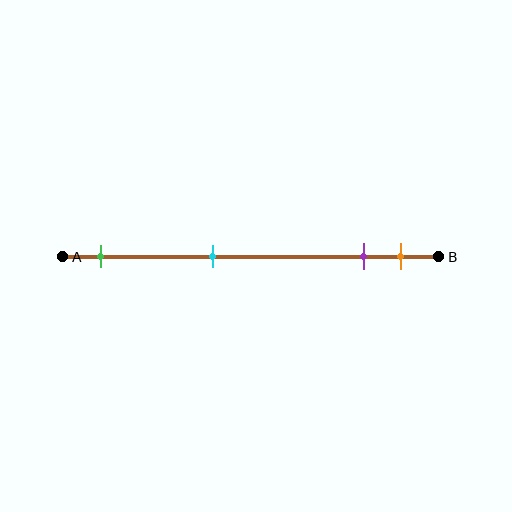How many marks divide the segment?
There are 4 marks dividing the segment.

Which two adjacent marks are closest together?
The purple and orange marks are the closest adjacent pair.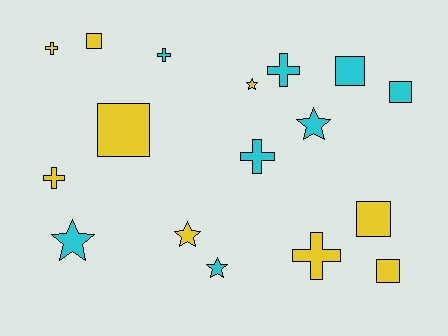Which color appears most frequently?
Yellow, with 9 objects.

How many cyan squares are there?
There are 2 cyan squares.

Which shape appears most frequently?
Cross, with 6 objects.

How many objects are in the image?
There are 17 objects.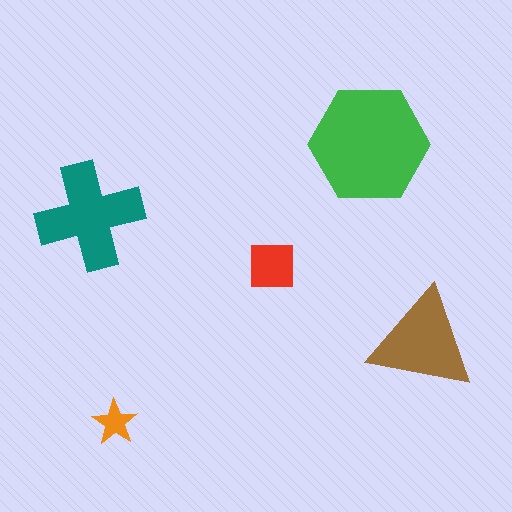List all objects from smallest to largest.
The orange star, the red square, the brown triangle, the teal cross, the green hexagon.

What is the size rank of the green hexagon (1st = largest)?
1st.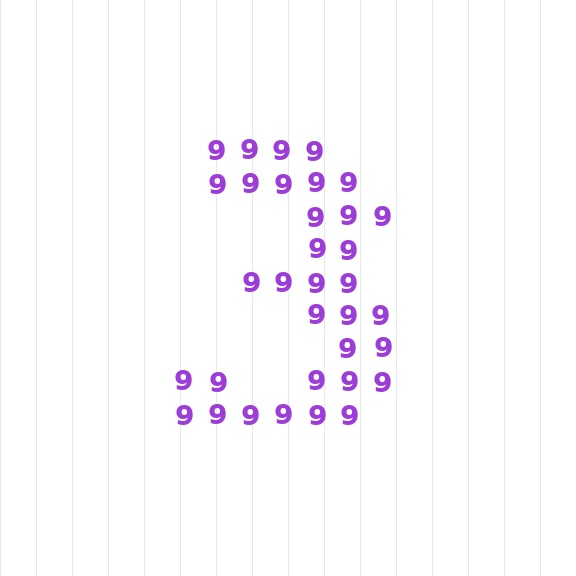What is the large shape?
The large shape is the digit 3.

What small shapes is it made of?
It is made of small digit 9's.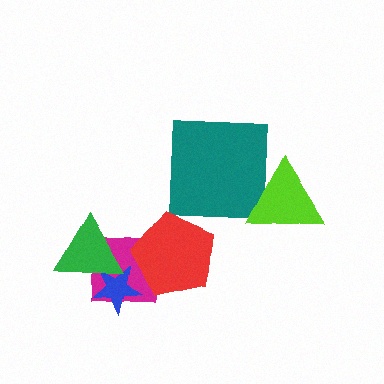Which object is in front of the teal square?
The lime triangle is in front of the teal square.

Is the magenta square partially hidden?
Yes, it is partially covered by another shape.